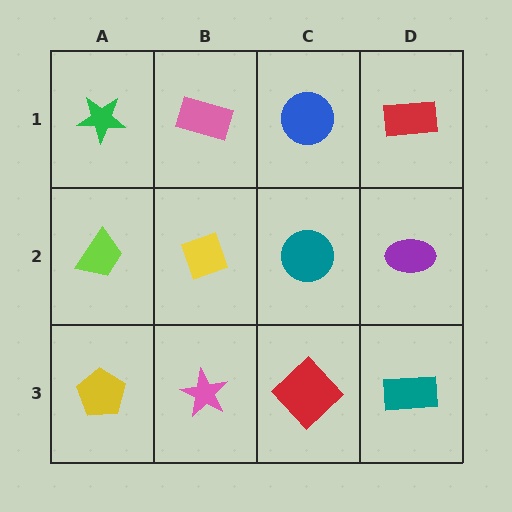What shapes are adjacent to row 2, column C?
A blue circle (row 1, column C), a red diamond (row 3, column C), a yellow diamond (row 2, column B), a purple ellipse (row 2, column D).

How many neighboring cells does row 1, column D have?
2.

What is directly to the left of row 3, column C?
A pink star.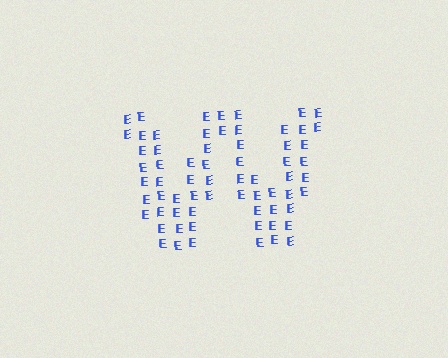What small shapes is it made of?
It is made of small letter E's.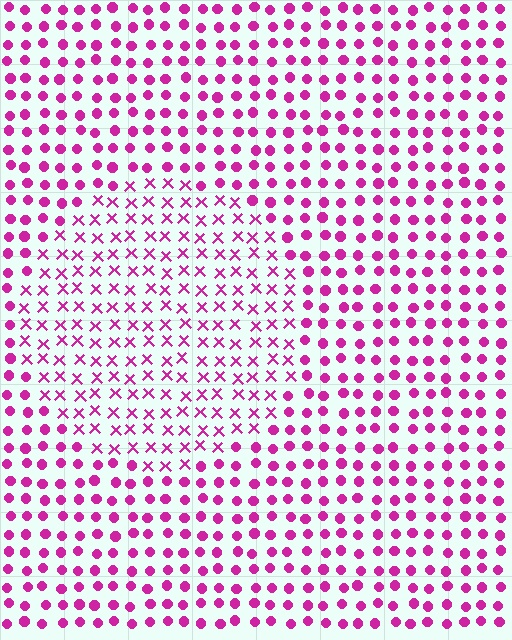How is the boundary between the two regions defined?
The boundary is defined by a change in element shape: X marks inside vs. circles outside. All elements share the same color and spacing.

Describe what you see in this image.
The image is filled with small magenta elements arranged in a uniform grid. A circle-shaped region contains X marks, while the surrounding area contains circles. The boundary is defined purely by the change in element shape.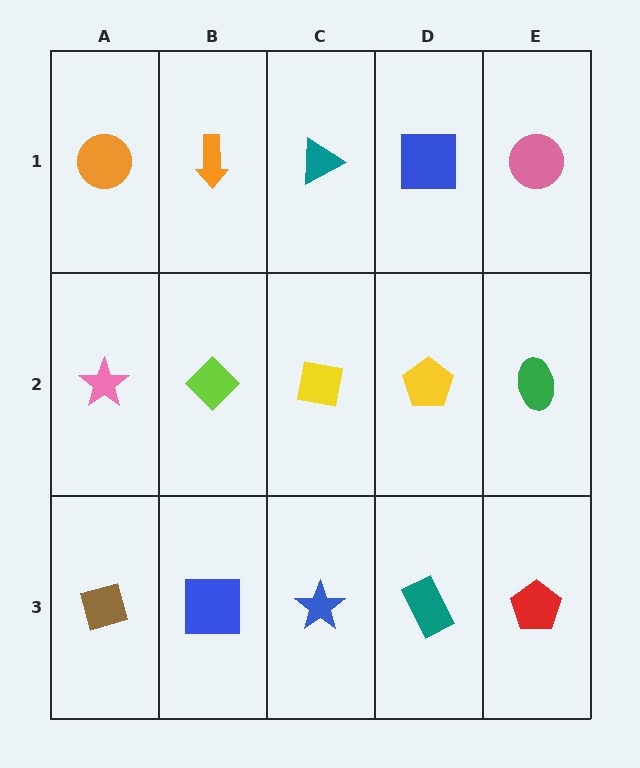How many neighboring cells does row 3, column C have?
3.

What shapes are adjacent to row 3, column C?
A yellow square (row 2, column C), a blue square (row 3, column B), a teal rectangle (row 3, column D).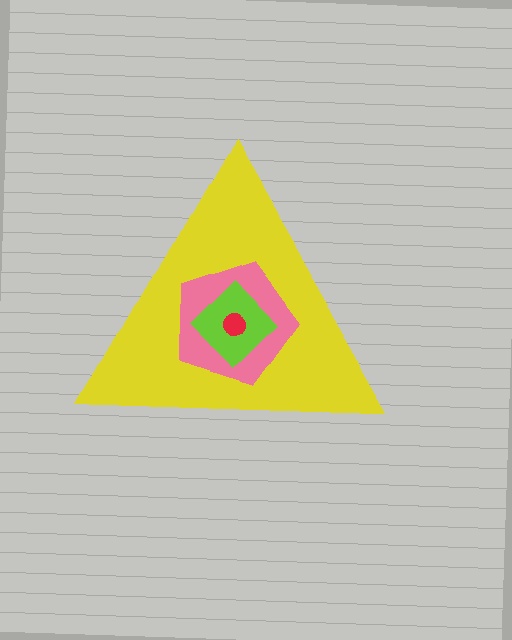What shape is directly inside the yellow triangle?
The pink pentagon.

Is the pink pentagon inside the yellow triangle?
Yes.